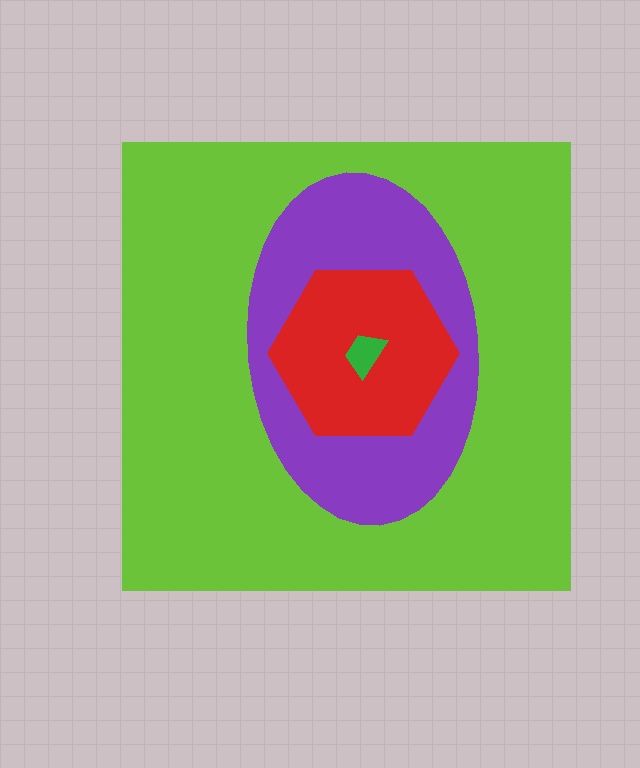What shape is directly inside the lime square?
The purple ellipse.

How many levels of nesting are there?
4.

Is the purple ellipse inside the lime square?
Yes.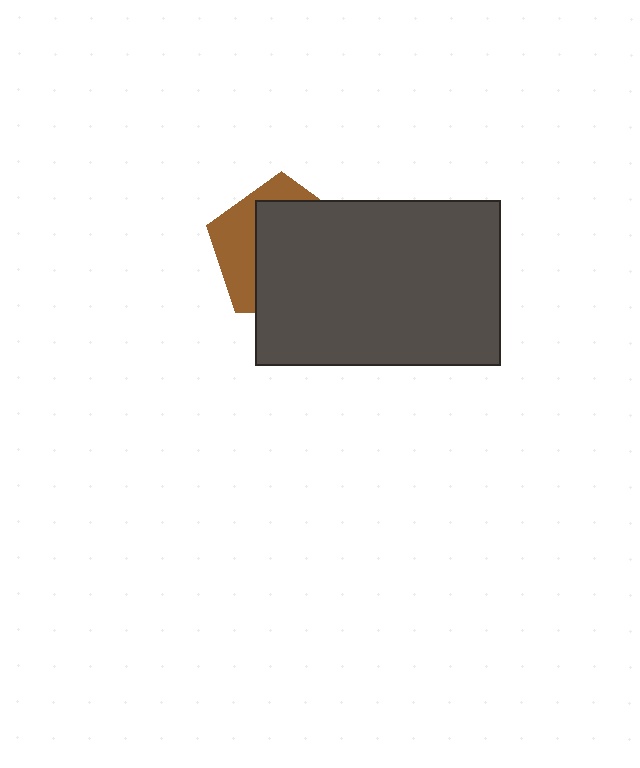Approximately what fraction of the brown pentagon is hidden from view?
Roughly 66% of the brown pentagon is hidden behind the dark gray rectangle.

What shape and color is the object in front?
The object in front is a dark gray rectangle.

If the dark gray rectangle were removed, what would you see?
You would see the complete brown pentagon.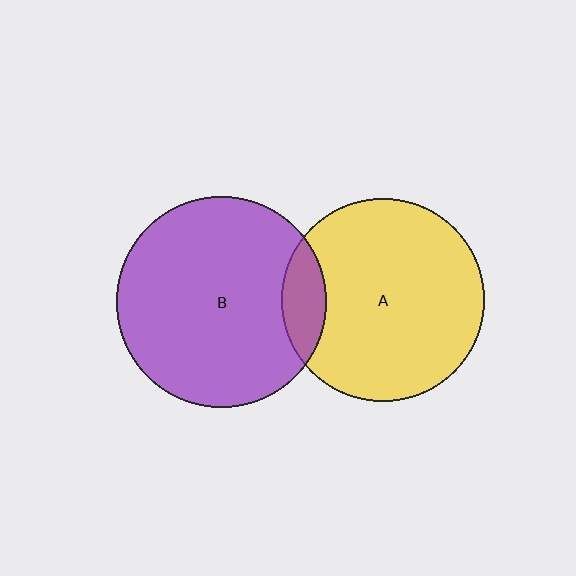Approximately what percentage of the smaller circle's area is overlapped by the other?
Approximately 10%.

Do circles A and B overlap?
Yes.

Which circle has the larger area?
Circle B (purple).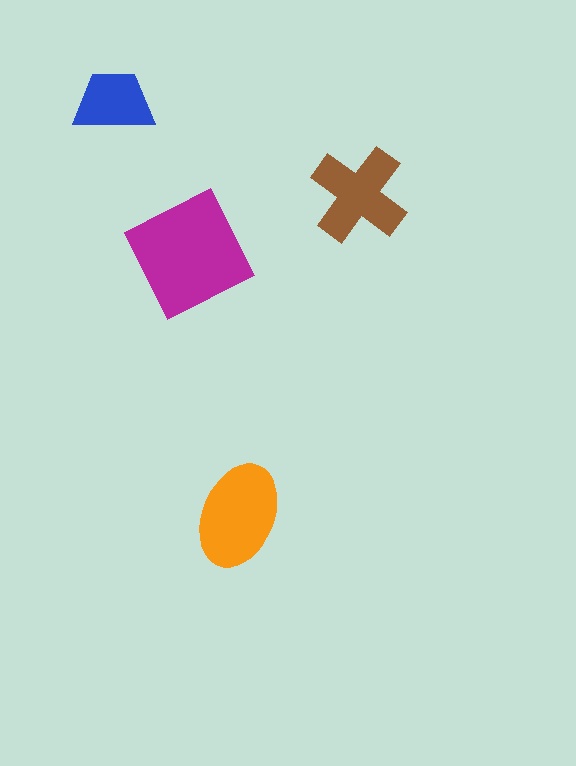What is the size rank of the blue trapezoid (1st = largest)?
4th.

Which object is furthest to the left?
The blue trapezoid is leftmost.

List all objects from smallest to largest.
The blue trapezoid, the brown cross, the orange ellipse, the magenta square.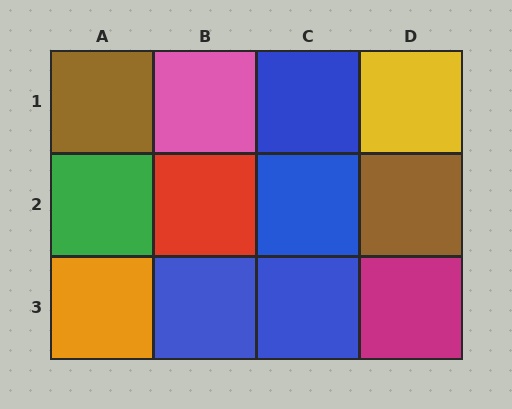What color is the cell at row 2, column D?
Brown.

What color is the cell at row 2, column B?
Red.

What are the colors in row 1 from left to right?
Brown, pink, blue, yellow.